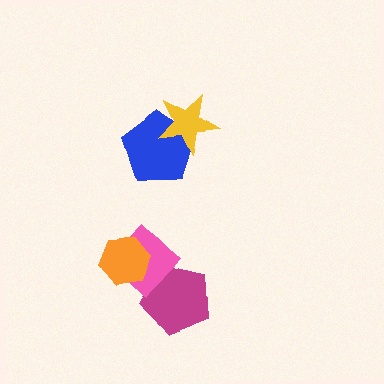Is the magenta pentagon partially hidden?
Yes, it is partially covered by another shape.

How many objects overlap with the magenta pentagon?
1 object overlaps with the magenta pentagon.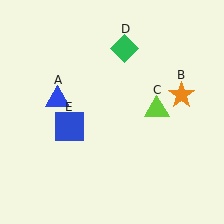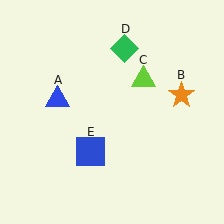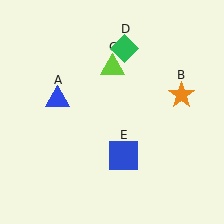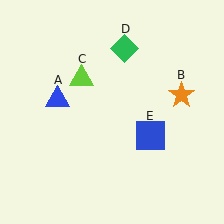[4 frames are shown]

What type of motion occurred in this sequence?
The lime triangle (object C), blue square (object E) rotated counterclockwise around the center of the scene.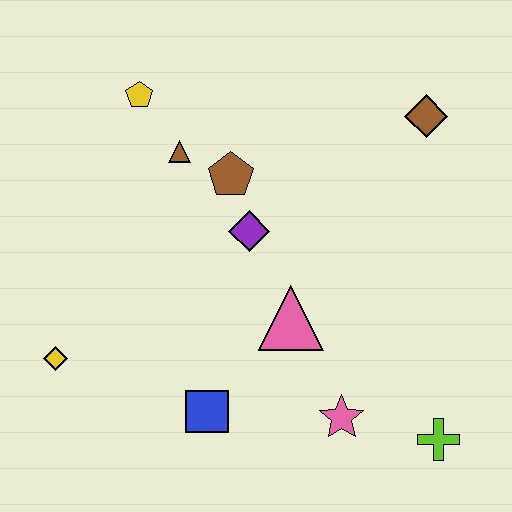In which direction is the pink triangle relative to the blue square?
The pink triangle is above the blue square.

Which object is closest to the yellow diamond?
The blue square is closest to the yellow diamond.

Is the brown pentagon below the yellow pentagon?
Yes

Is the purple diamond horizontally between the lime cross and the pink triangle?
No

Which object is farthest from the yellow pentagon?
The lime cross is farthest from the yellow pentagon.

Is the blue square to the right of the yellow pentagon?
Yes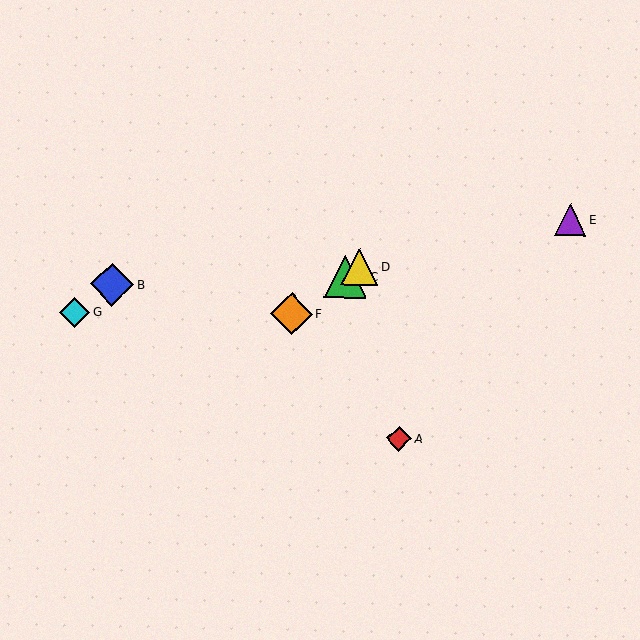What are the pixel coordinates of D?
Object D is at (359, 267).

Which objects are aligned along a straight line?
Objects C, D, F are aligned along a straight line.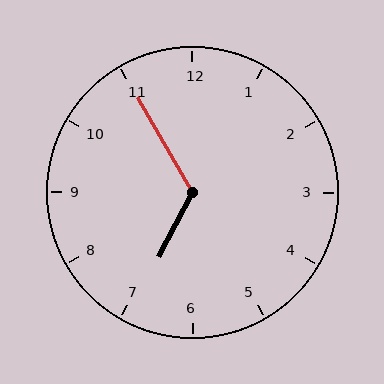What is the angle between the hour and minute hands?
Approximately 122 degrees.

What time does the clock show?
6:55.